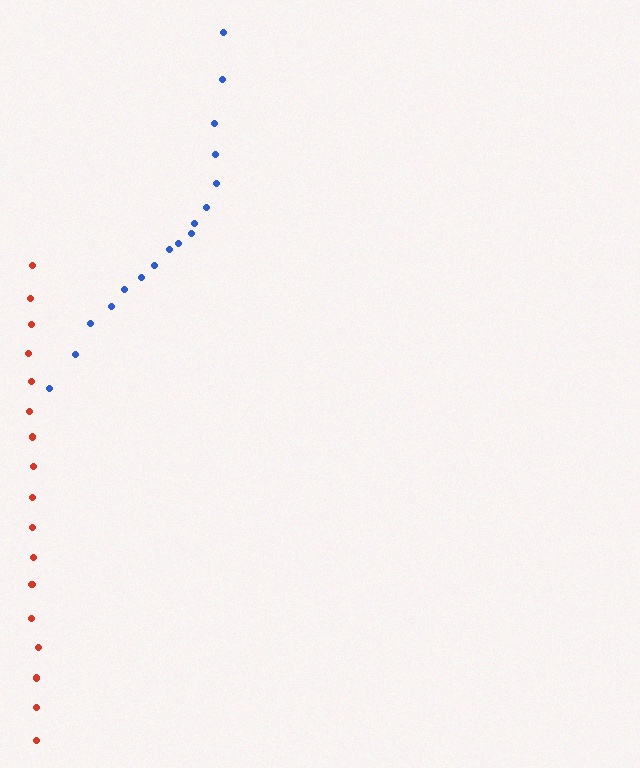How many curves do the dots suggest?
There are 2 distinct paths.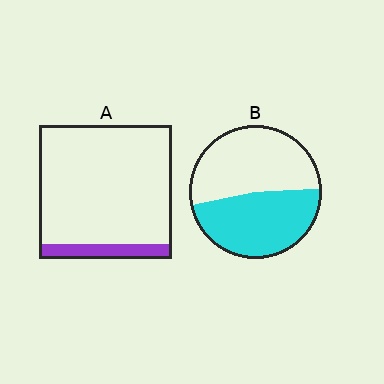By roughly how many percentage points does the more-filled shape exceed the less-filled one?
By roughly 35 percentage points (B over A).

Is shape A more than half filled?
No.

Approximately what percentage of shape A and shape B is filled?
A is approximately 10% and B is approximately 50%.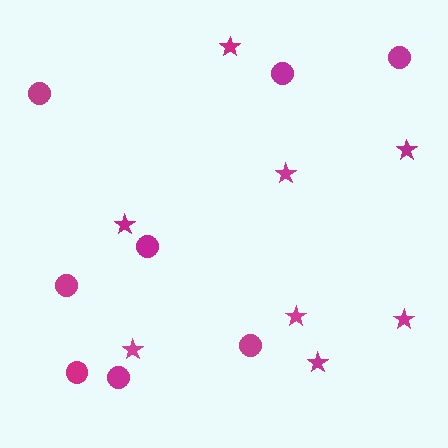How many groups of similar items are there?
There are 2 groups: one group of circles (8) and one group of stars (8).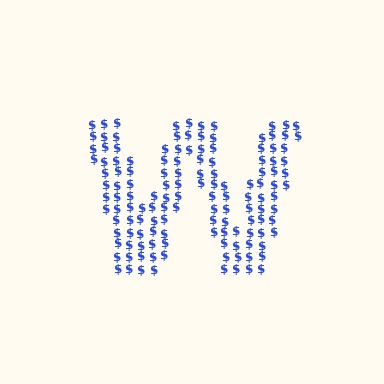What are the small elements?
The small elements are dollar signs.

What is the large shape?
The large shape is the letter W.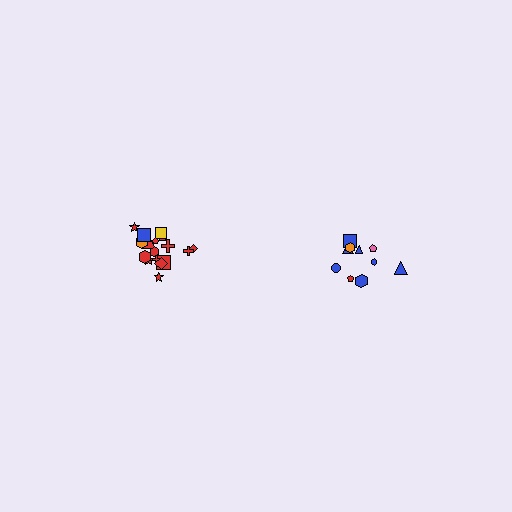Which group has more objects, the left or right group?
The left group.